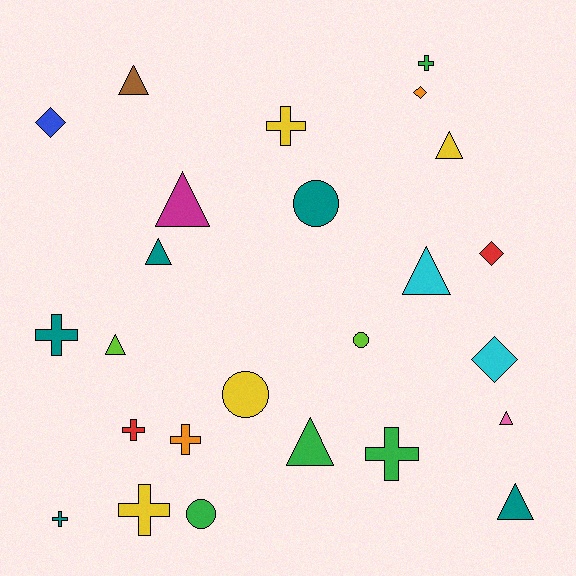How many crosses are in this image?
There are 8 crosses.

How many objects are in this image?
There are 25 objects.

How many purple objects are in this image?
There are no purple objects.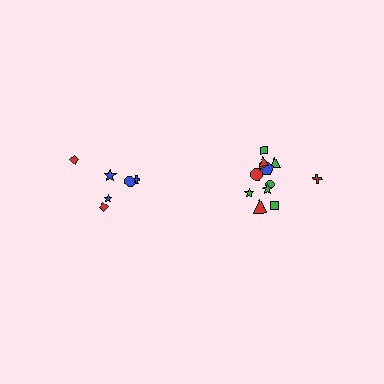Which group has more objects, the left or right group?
The right group.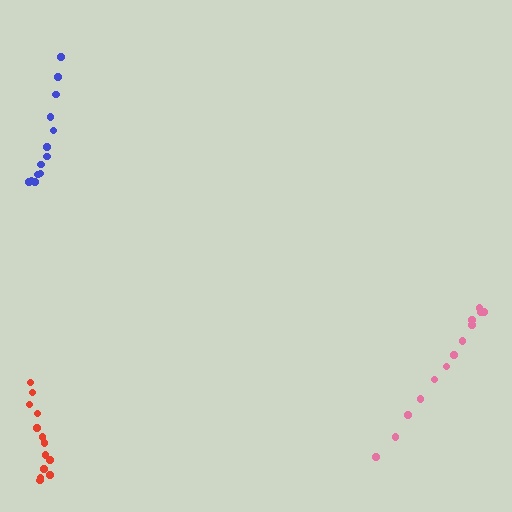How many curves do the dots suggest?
There are 3 distinct paths.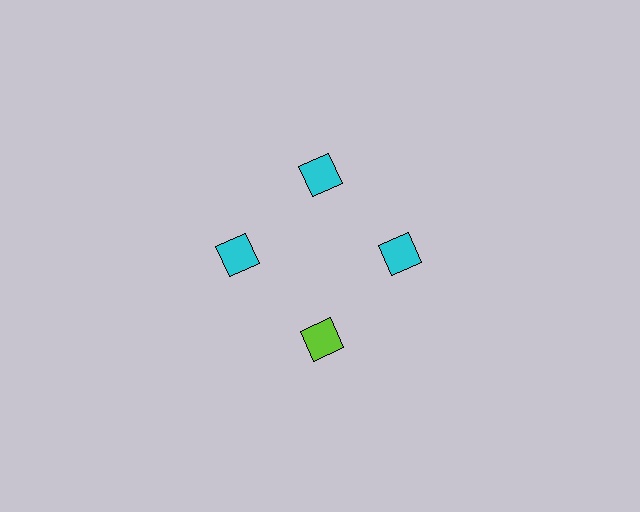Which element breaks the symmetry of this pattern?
The lime diamond at roughly the 6 o'clock position breaks the symmetry. All other shapes are cyan diamonds.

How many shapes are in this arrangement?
There are 4 shapes arranged in a ring pattern.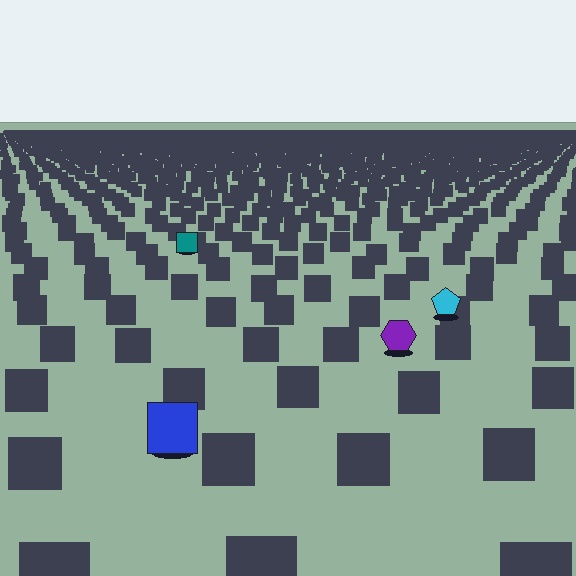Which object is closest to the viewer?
The blue square is closest. The texture marks near it are larger and more spread out.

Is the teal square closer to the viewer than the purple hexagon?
No. The purple hexagon is closer — you can tell from the texture gradient: the ground texture is coarser near it.